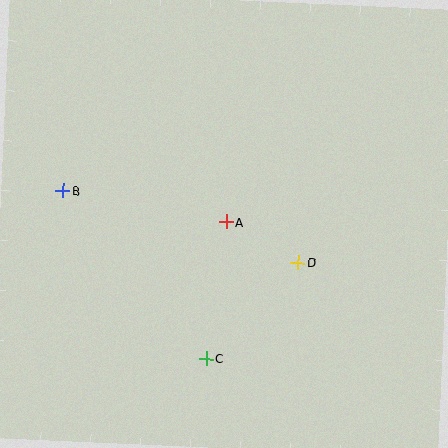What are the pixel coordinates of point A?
Point A is at (226, 222).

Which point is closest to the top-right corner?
Point D is closest to the top-right corner.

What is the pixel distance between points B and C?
The distance between B and C is 221 pixels.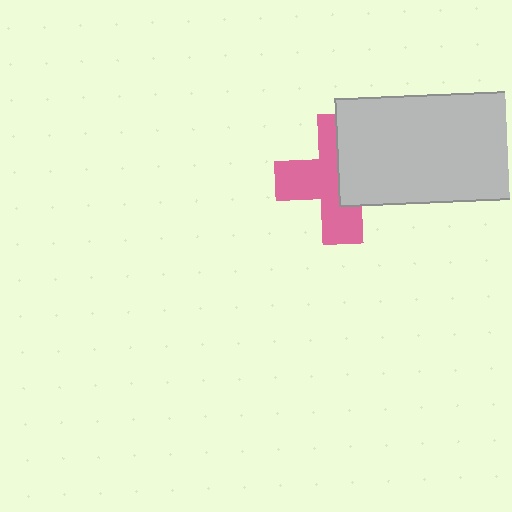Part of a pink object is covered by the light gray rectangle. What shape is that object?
It is a cross.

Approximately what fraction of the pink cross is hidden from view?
Roughly 44% of the pink cross is hidden behind the light gray rectangle.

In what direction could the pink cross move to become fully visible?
The pink cross could move left. That would shift it out from behind the light gray rectangle entirely.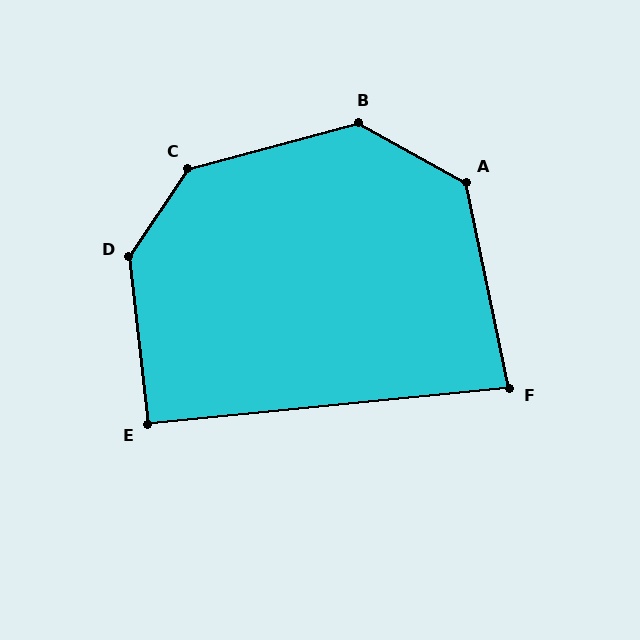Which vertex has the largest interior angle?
D, at approximately 140 degrees.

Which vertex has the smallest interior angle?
F, at approximately 84 degrees.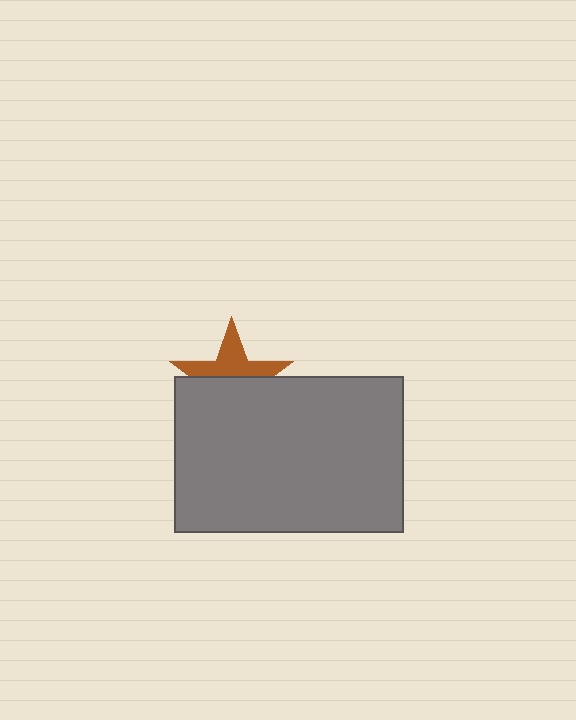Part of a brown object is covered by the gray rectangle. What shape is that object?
It is a star.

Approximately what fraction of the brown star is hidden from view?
Roughly 56% of the brown star is hidden behind the gray rectangle.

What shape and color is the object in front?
The object in front is a gray rectangle.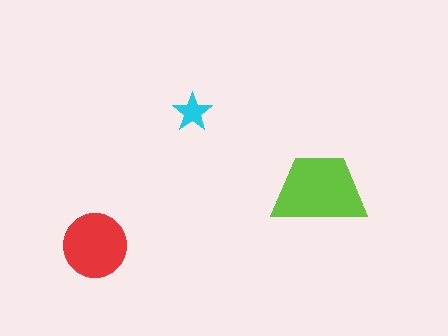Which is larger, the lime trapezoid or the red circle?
The lime trapezoid.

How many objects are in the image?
There are 3 objects in the image.